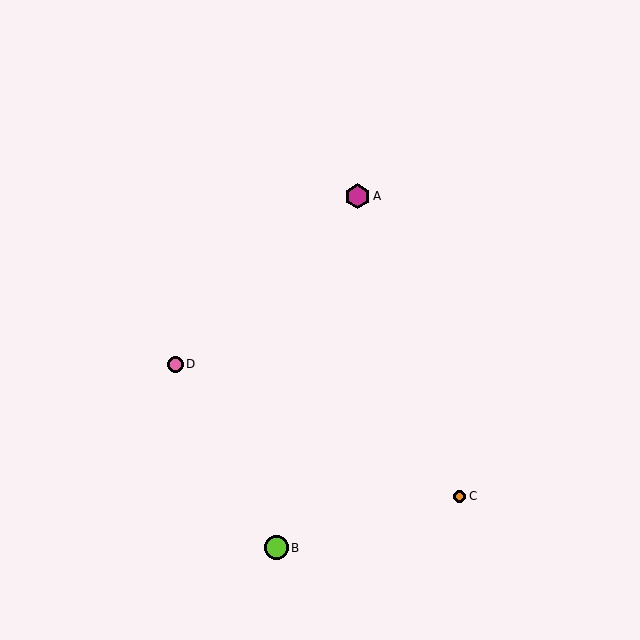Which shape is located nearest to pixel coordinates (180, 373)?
The pink circle (labeled D) at (175, 364) is nearest to that location.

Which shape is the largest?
The magenta hexagon (labeled A) is the largest.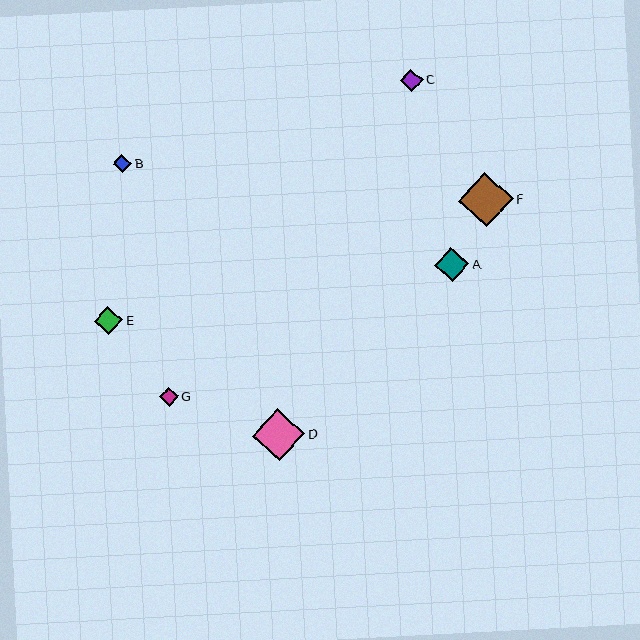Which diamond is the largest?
Diamond F is the largest with a size of approximately 54 pixels.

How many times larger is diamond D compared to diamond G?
Diamond D is approximately 2.8 times the size of diamond G.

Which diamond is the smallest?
Diamond B is the smallest with a size of approximately 18 pixels.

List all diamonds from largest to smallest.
From largest to smallest: F, D, A, E, C, G, B.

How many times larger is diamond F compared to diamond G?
Diamond F is approximately 2.9 times the size of diamond G.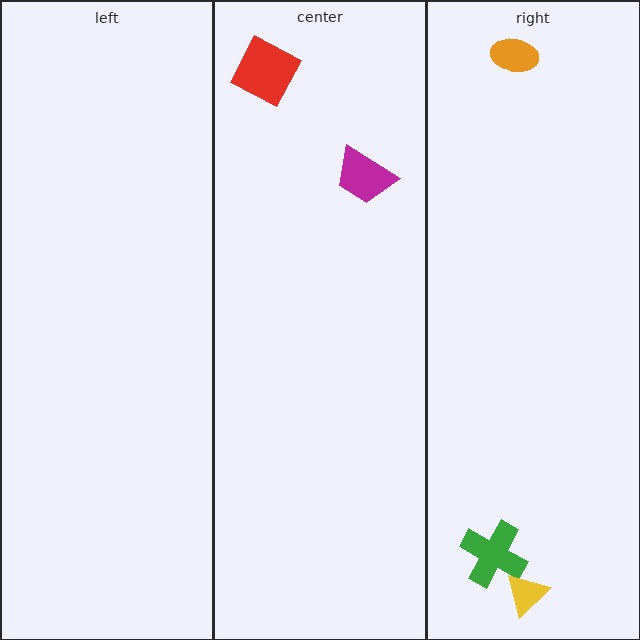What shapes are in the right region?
The orange ellipse, the green cross, the yellow triangle.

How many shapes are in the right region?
3.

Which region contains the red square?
The center region.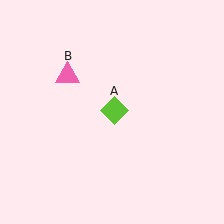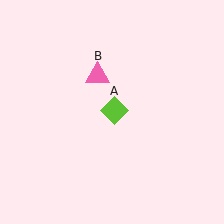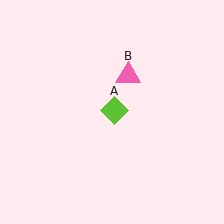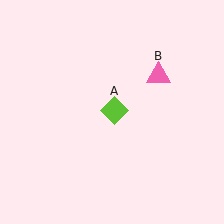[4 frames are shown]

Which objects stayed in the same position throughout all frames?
Lime diamond (object A) remained stationary.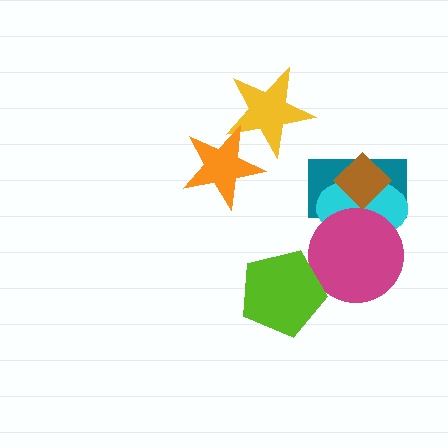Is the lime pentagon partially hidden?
No, no other shape covers it.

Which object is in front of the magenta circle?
The lime pentagon is in front of the magenta circle.